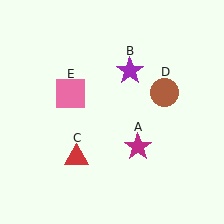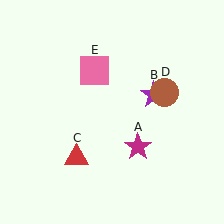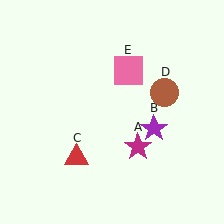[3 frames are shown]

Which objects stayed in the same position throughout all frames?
Magenta star (object A) and red triangle (object C) and brown circle (object D) remained stationary.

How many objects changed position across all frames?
2 objects changed position: purple star (object B), pink square (object E).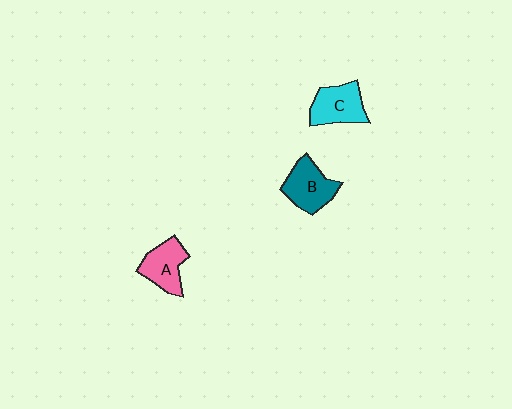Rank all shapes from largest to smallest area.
From largest to smallest: B (teal), C (cyan), A (pink).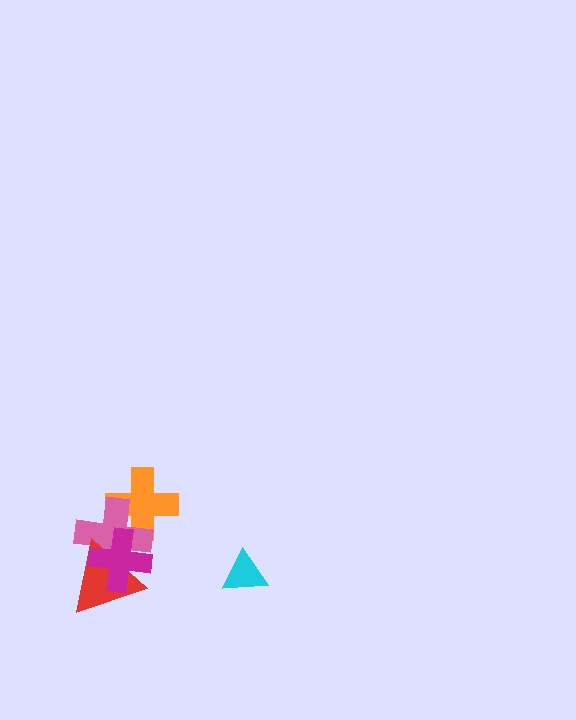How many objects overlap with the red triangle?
2 objects overlap with the red triangle.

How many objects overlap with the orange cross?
2 objects overlap with the orange cross.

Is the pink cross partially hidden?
Yes, it is partially covered by another shape.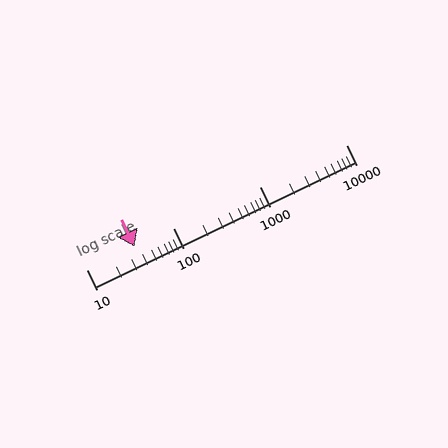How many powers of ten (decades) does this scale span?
The scale spans 3 decades, from 10 to 10000.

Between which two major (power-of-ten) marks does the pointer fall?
The pointer is between 10 and 100.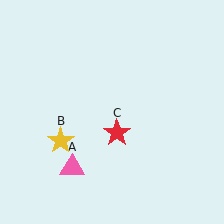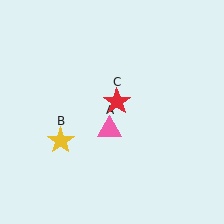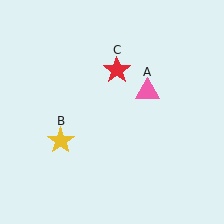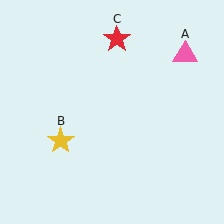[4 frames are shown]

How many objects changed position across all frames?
2 objects changed position: pink triangle (object A), red star (object C).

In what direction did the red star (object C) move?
The red star (object C) moved up.